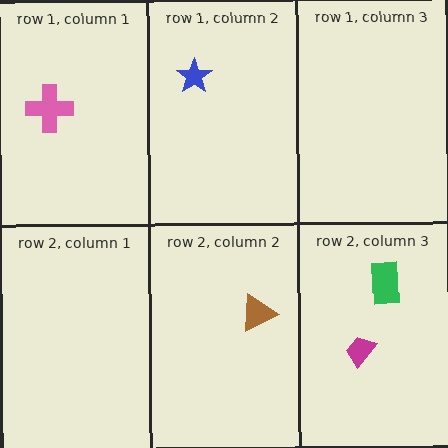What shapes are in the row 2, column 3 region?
The magenta trapezoid, the green rectangle.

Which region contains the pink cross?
The row 1, column 1 region.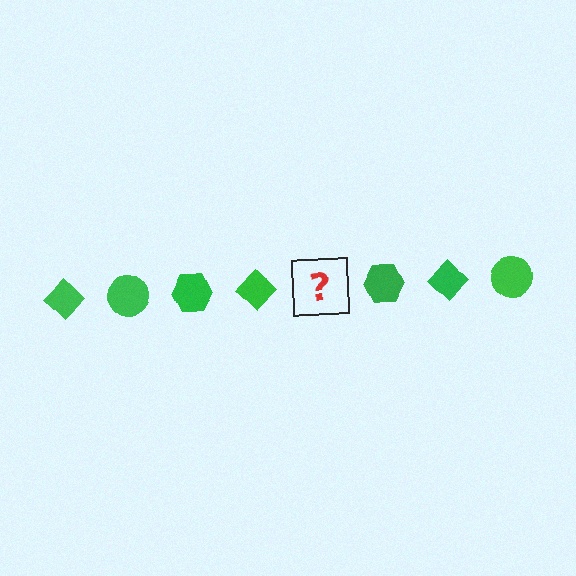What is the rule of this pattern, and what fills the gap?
The rule is that the pattern cycles through diamond, circle, hexagon shapes in green. The gap should be filled with a green circle.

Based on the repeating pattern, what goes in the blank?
The blank should be a green circle.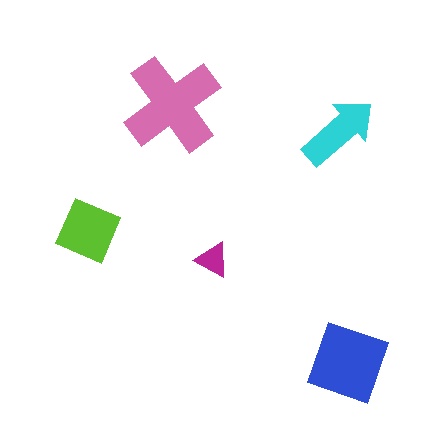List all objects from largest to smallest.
The pink cross, the blue diamond, the lime square, the cyan arrow, the magenta triangle.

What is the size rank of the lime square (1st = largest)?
3rd.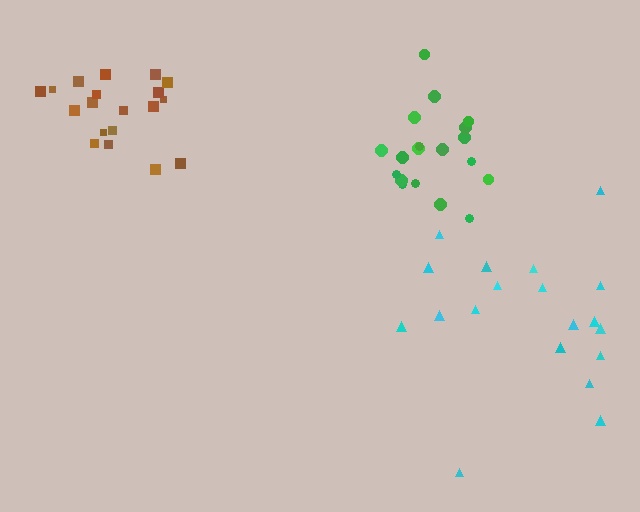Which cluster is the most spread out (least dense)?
Cyan.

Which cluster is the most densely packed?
Green.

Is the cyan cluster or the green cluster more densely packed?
Green.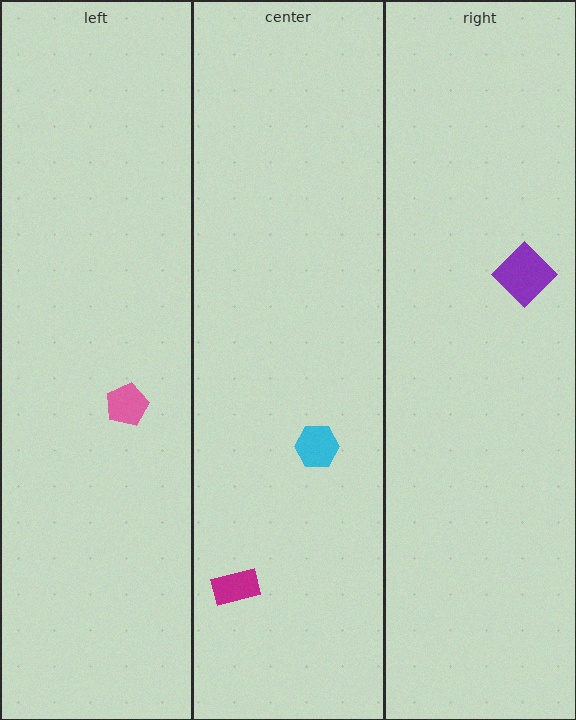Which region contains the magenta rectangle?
The center region.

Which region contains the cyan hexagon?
The center region.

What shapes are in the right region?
The purple diamond.